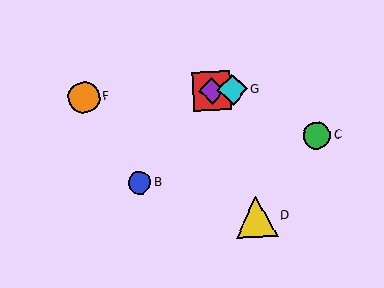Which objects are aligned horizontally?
Objects A, E, F, G are aligned horizontally.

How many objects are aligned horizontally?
4 objects (A, E, F, G) are aligned horizontally.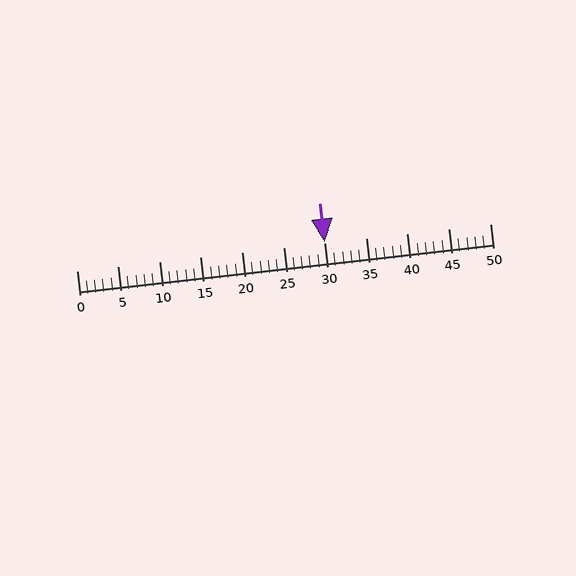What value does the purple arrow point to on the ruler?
The purple arrow points to approximately 30.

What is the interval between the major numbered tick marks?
The major tick marks are spaced 5 units apart.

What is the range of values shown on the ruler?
The ruler shows values from 0 to 50.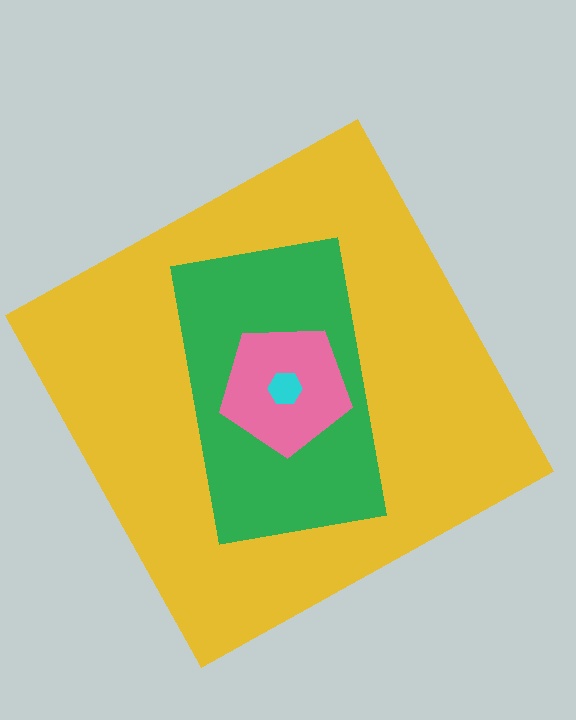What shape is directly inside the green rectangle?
The pink pentagon.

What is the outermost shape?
The yellow square.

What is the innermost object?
The cyan hexagon.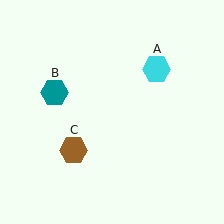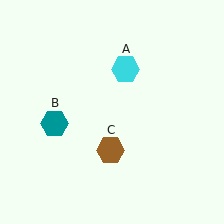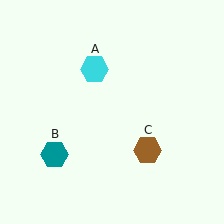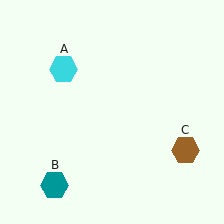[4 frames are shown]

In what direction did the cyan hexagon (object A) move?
The cyan hexagon (object A) moved left.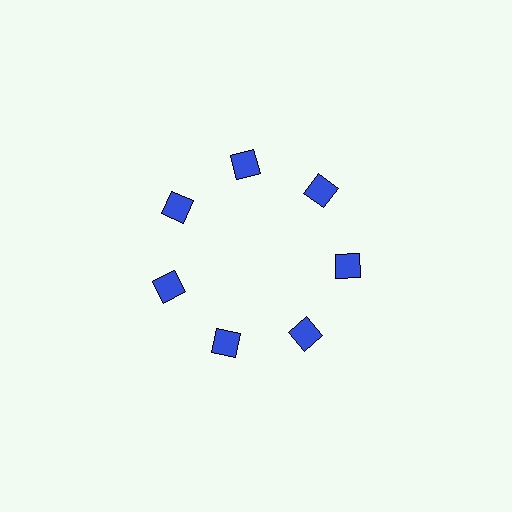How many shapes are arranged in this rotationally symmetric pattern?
There are 7 shapes, arranged in 7 groups of 1.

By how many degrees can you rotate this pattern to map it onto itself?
The pattern maps onto itself every 51 degrees of rotation.